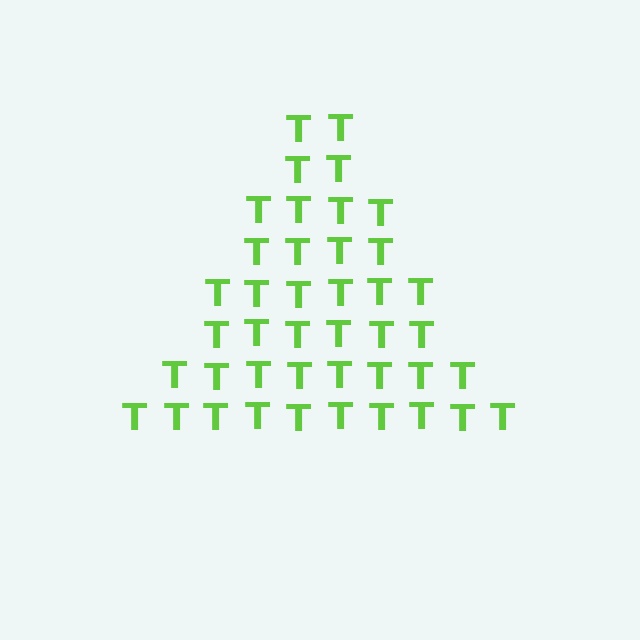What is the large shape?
The large shape is a triangle.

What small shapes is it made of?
It is made of small letter T's.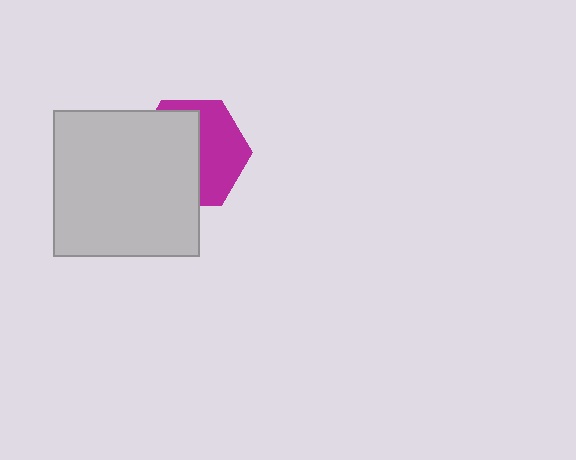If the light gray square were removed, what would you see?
You would see the complete magenta hexagon.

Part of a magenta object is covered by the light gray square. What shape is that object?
It is a hexagon.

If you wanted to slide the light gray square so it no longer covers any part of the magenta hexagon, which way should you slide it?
Slide it left — that is the most direct way to separate the two shapes.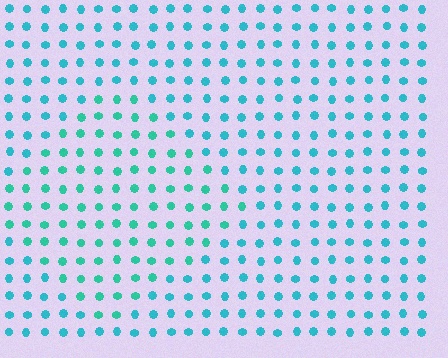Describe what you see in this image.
The image is filled with small cyan elements in a uniform arrangement. A diamond-shaped region is visible where the elements are tinted to a slightly different hue, forming a subtle color boundary.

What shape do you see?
I see a diamond.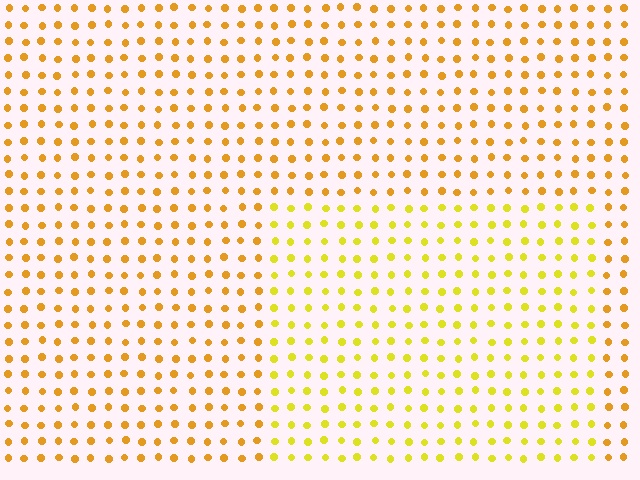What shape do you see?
I see a rectangle.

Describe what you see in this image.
The image is filled with small orange elements in a uniform arrangement. A rectangle-shaped region is visible where the elements are tinted to a slightly different hue, forming a subtle color boundary.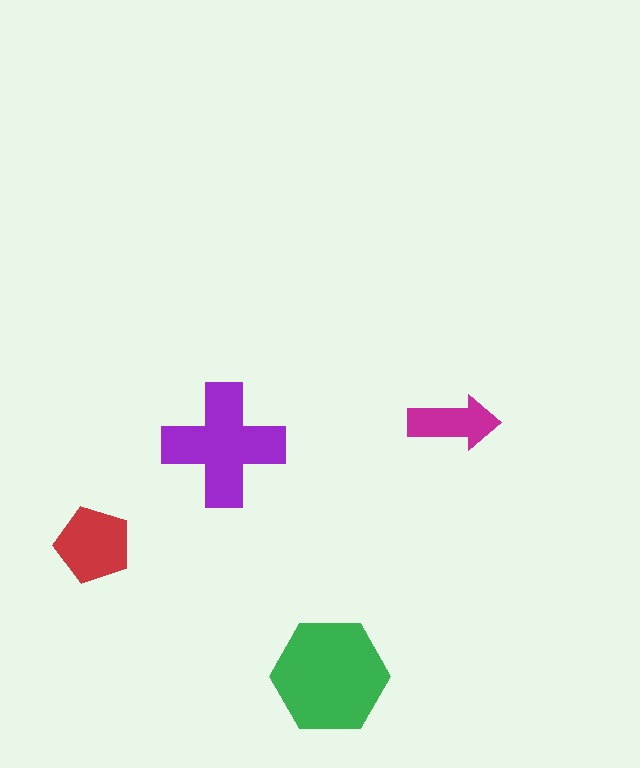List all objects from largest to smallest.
The green hexagon, the purple cross, the red pentagon, the magenta arrow.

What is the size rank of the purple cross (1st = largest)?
2nd.